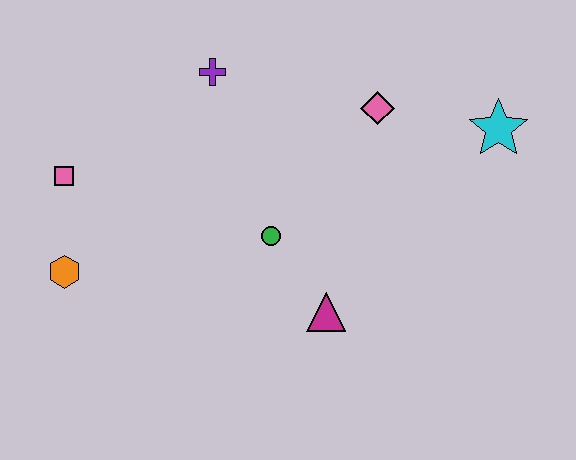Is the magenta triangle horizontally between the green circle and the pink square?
No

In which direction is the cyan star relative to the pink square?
The cyan star is to the right of the pink square.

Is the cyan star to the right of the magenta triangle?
Yes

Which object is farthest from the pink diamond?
The orange hexagon is farthest from the pink diamond.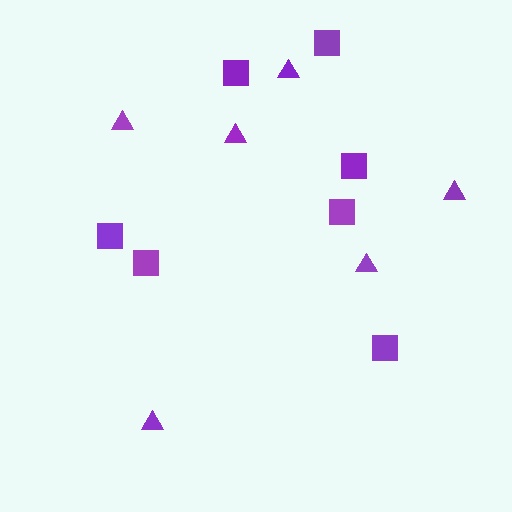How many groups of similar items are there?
There are 2 groups: one group of triangles (6) and one group of squares (7).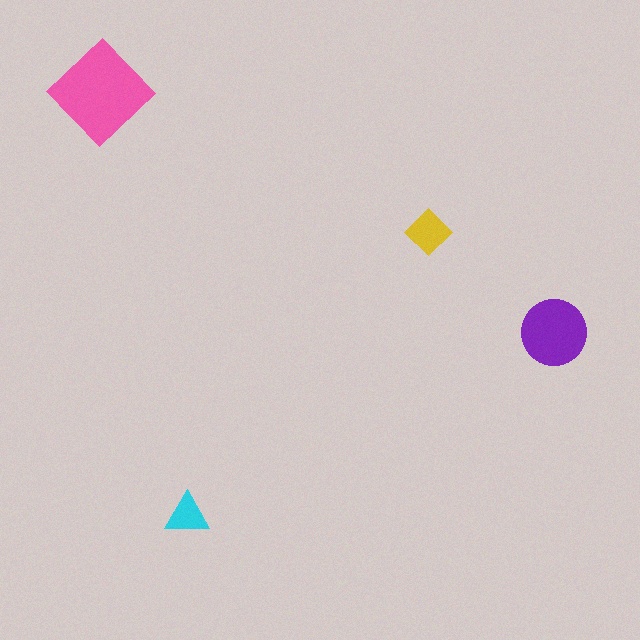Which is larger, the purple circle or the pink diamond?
The pink diamond.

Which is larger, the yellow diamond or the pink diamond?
The pink diamond.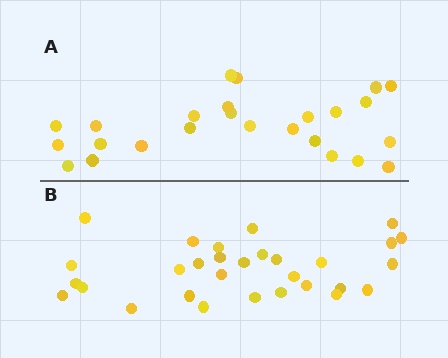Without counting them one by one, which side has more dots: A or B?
Region B (the bottom region) has more dots.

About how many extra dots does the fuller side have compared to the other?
Region B has about 5 more dots than region A.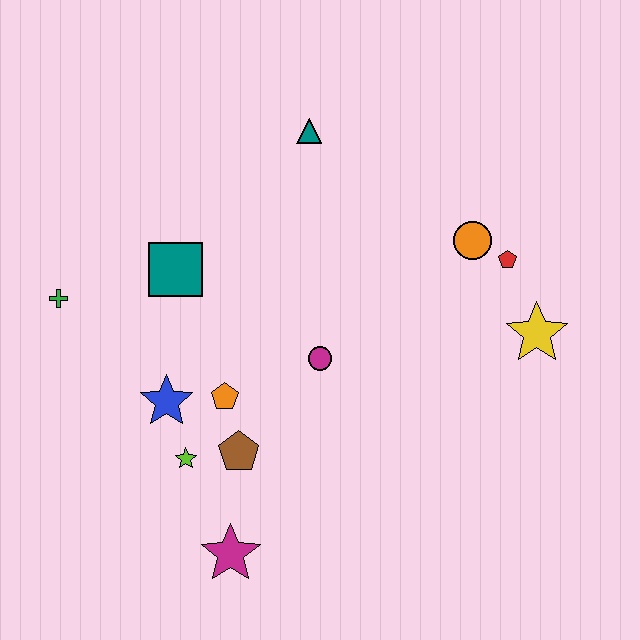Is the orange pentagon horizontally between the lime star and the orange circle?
Yes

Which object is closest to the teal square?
The green cross is closest to the teal square.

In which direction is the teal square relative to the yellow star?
The teal square is to the left of the yellow star.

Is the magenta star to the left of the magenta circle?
Yes